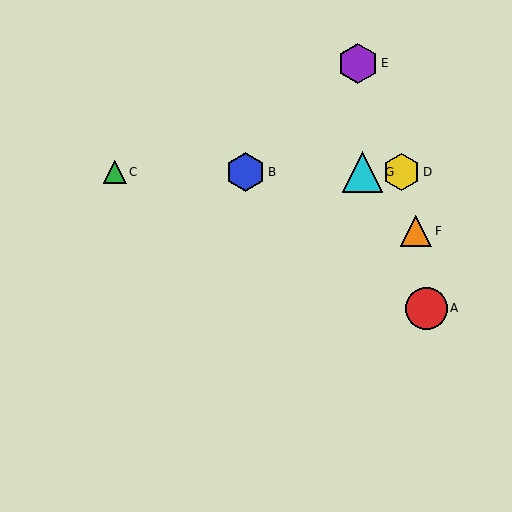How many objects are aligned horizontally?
4 objects (B, C, D, G) are aligned horizontally.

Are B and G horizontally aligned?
Yes, both are at y≈172.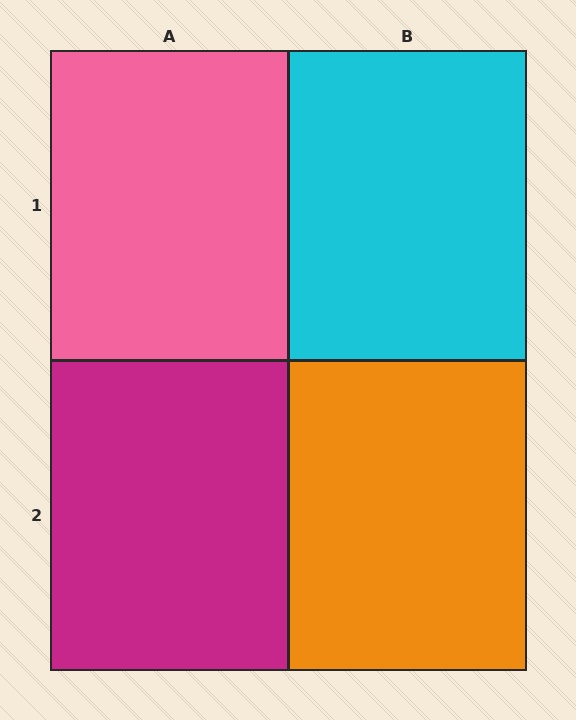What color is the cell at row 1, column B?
Cyan.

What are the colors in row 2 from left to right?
Magenta, orange.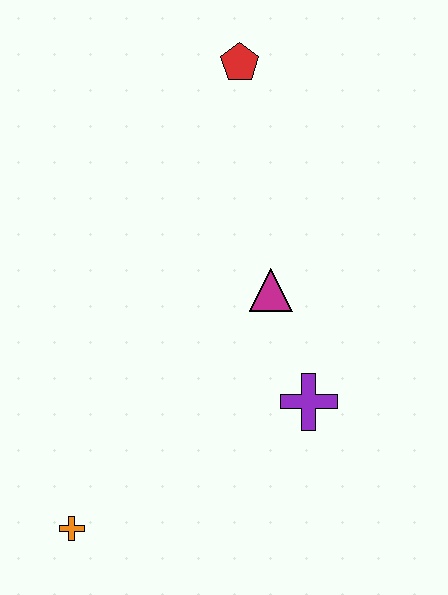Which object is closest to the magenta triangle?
The purple cross is closest to the magenta triangle.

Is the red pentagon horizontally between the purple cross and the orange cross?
Yes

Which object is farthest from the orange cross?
The red pentagon is farthest from the orange cross.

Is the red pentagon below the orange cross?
No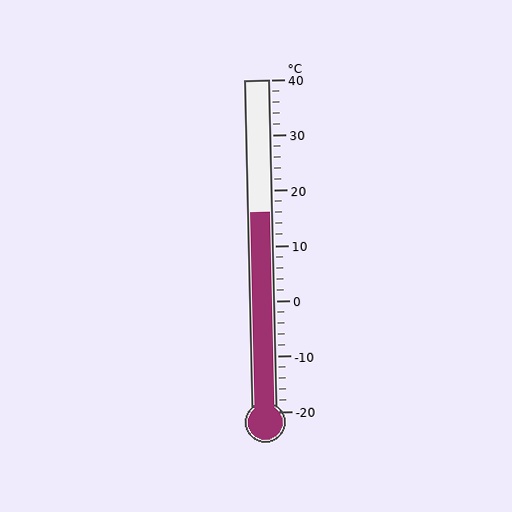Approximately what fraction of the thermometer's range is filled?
The thermometer is filled to approximately 60% of its range.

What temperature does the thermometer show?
The thermometer shows approximately 16°C.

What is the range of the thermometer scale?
The thermometer scale ranges from -20°C to 40°C.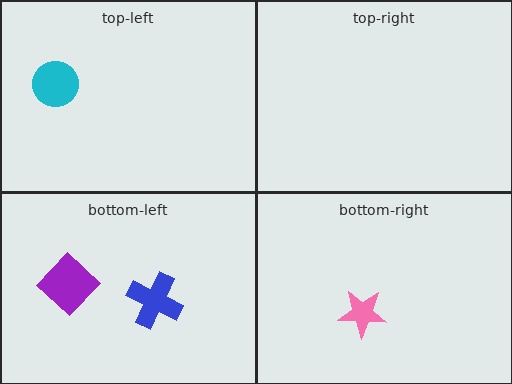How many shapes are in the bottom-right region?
1.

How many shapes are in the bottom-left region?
2.